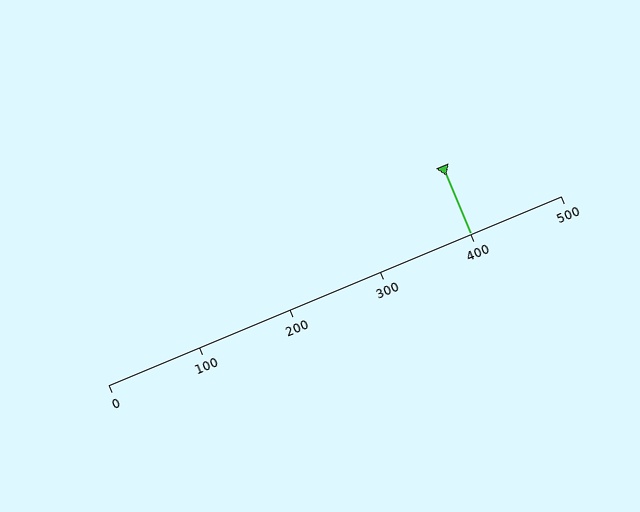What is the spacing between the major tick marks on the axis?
The major ticks are spaced 100 apart.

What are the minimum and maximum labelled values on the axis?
The axis runs from 0 to 500.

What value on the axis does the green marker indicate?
The marker indicates approximately 400.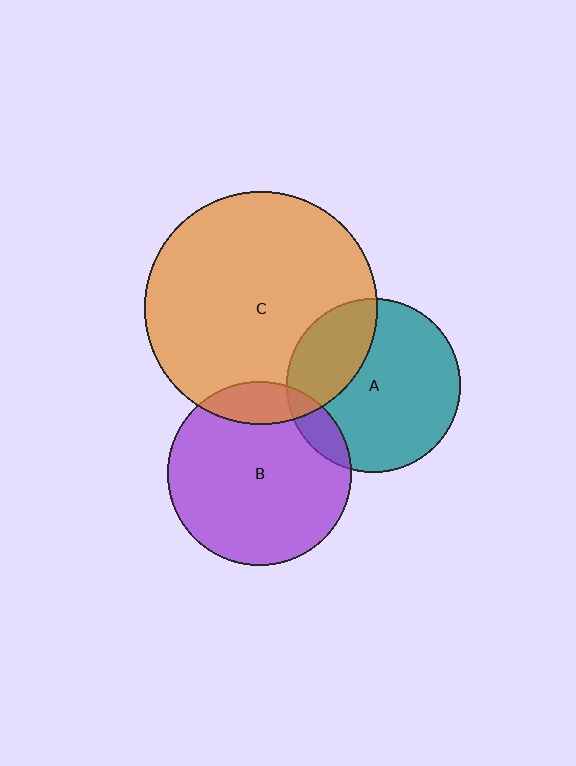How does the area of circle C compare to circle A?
Approximately 1.8 times.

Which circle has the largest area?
Circle C (orange).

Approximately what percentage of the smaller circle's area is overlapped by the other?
Approximately 15%.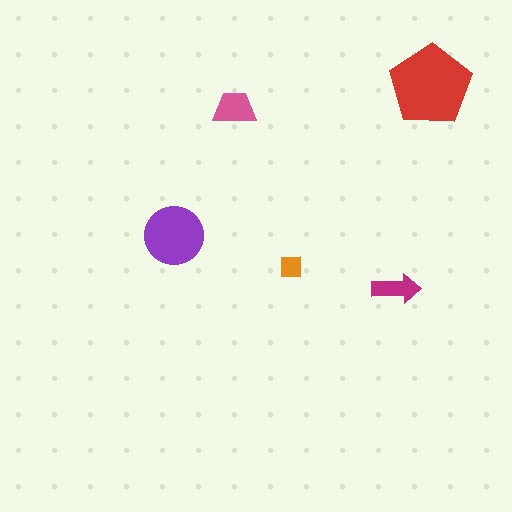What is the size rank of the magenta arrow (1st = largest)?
4th.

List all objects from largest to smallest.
The red pentagon, the purple circle, the pink trapezoid, the magenta arrow, the orange square.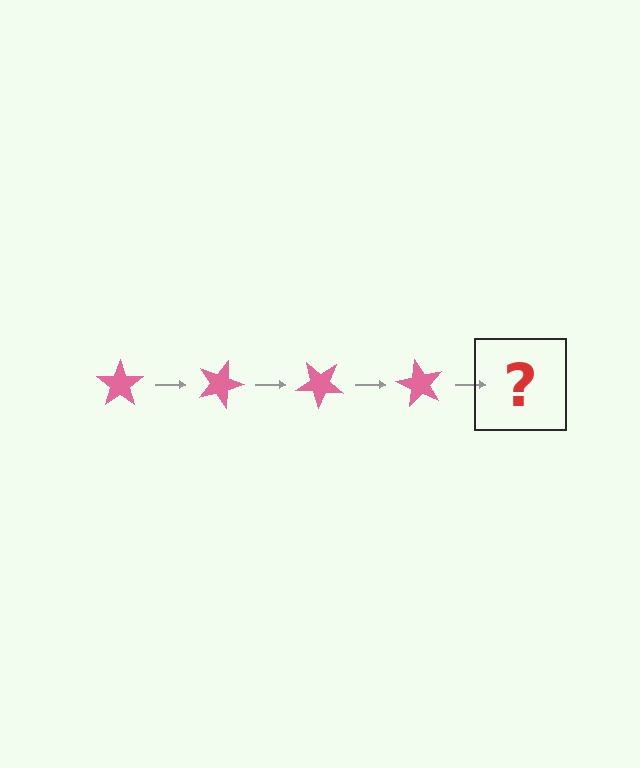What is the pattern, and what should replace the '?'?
The pattern is that the star rotates 20 degrees each step. The '?' should be a pink star rotated 80 degrees.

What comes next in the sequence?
The next element should be a pink star rotated 80 degrees.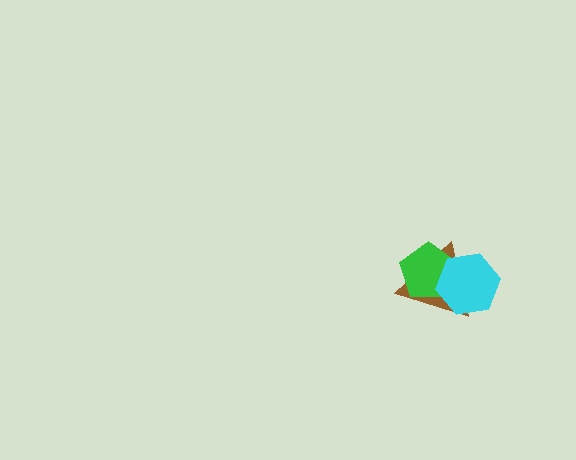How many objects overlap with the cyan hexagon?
2 objects overlap with the cyan hexagon.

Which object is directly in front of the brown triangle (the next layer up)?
The green pentagon is directly in front of the brown triangle.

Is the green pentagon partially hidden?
Yes, it is partially covered by another shape.